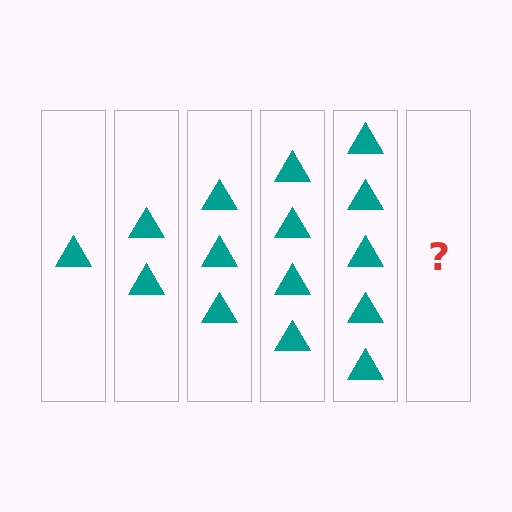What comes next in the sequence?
The next element should be 6 triangles.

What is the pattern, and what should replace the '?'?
The pattern is that each step adds one more triangle. The '?' should be 6 triangles.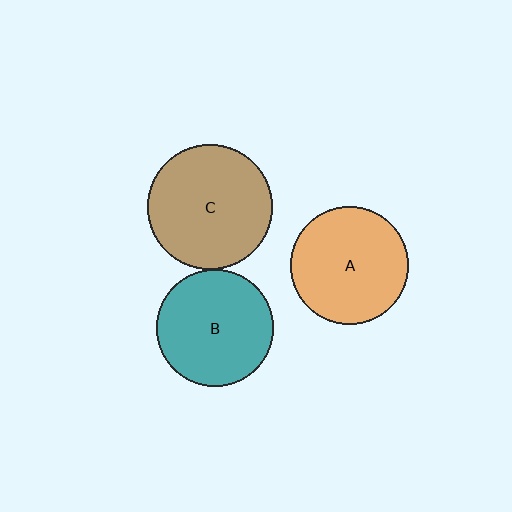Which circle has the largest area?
Circle C (brown).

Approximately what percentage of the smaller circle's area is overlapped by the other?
Approximately 5%.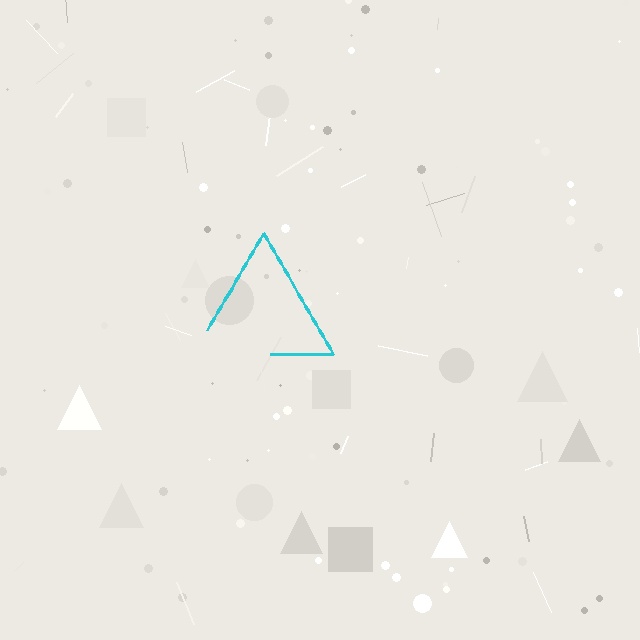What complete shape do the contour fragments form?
The contour fragments form a triangle.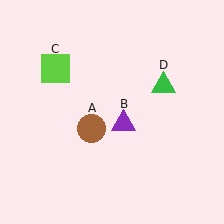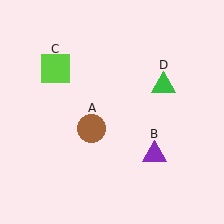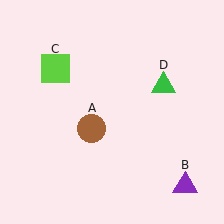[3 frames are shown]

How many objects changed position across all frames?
1 object changed position: purple triangle (object B).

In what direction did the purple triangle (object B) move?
The purple triangle (object B) moved down and to the right.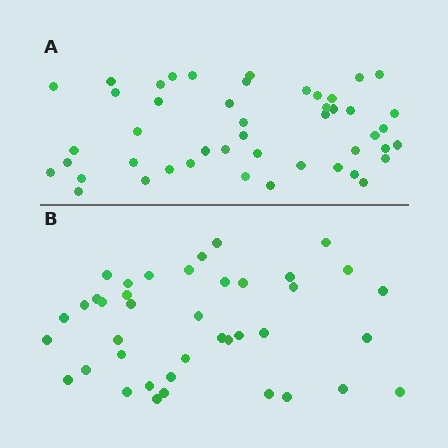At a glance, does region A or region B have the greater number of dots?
Region A (the top region) has more dots.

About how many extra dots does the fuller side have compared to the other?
Region A has roughly 8 or so more dots than region B.